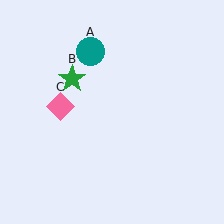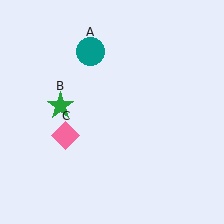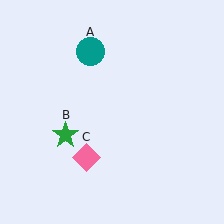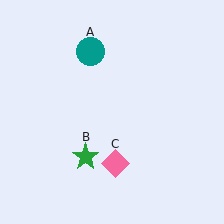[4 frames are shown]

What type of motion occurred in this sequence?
The green star (object B), pink diamond (object C) rotated counterclockwise around the center of the scene.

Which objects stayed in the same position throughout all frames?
Teal circle (object A) remained stationary.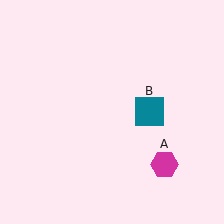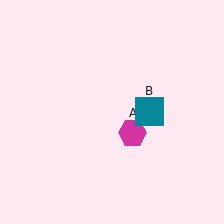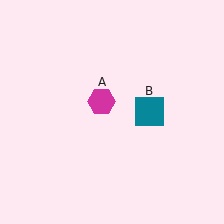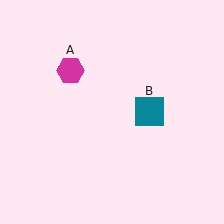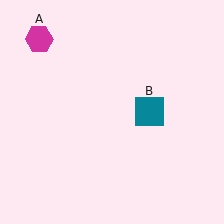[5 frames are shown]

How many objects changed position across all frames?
1 object changed position: magenta hexagon (object A).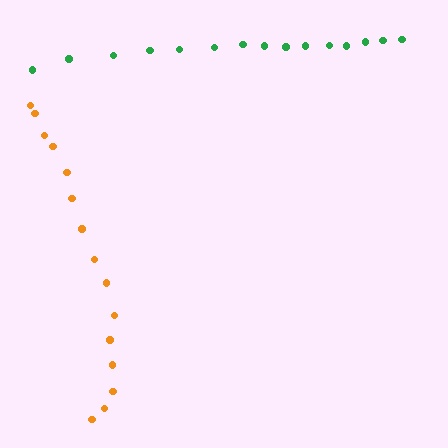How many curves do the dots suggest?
There are 2 distinct paths.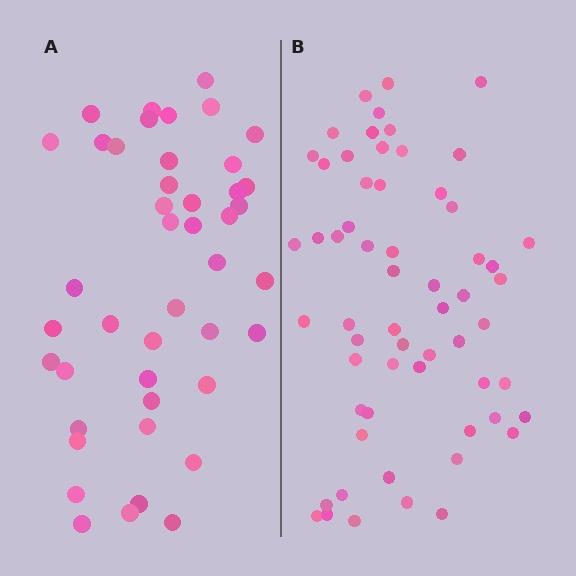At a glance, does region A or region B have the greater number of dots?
Region B (the right region) has more dots.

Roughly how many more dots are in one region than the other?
Region B has approximately 15 more dots than region A.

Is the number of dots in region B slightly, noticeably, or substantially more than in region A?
Region B has noticeably more, but not dramatically so. The ratio is roughly 1.4 to 1.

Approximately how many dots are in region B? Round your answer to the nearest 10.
About 60 dots.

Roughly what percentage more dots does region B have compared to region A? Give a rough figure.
About 35% more.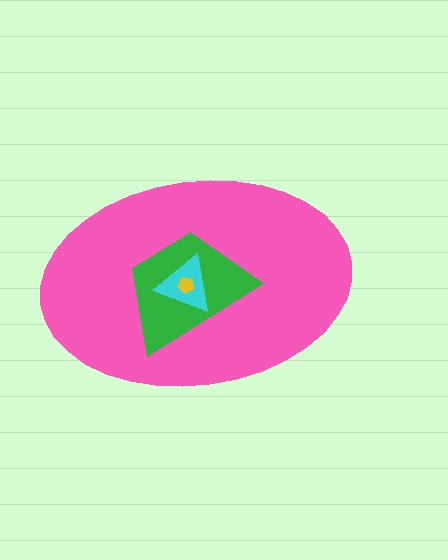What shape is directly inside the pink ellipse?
The green trapezoid.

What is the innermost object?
The yellow pentagon.